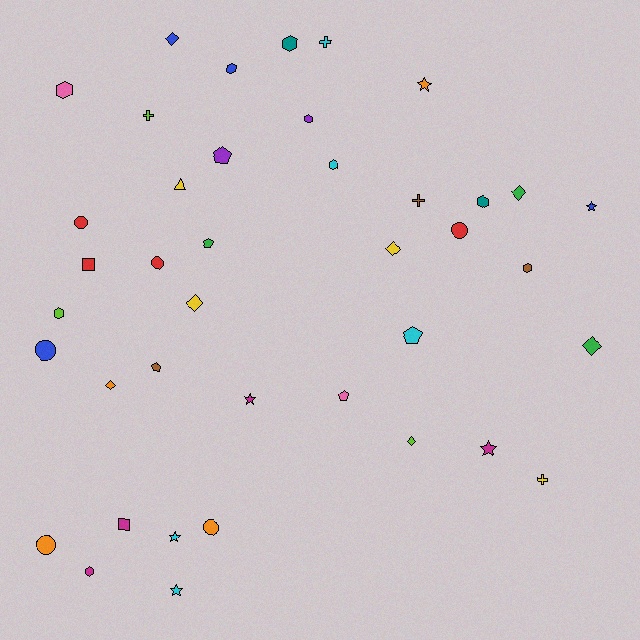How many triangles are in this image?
There is 1 triangle.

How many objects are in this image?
There are 40 objects.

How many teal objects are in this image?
There are 2 teal objects.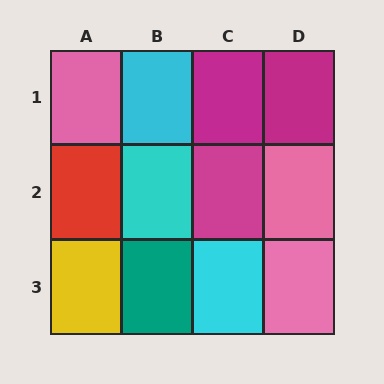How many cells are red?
1 cell is red.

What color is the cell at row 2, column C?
Magenta.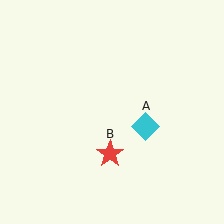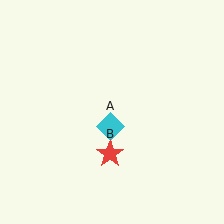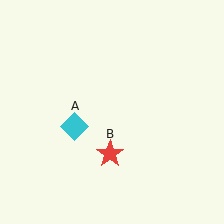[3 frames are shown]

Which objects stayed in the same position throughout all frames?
Red star (object B) remained stationary.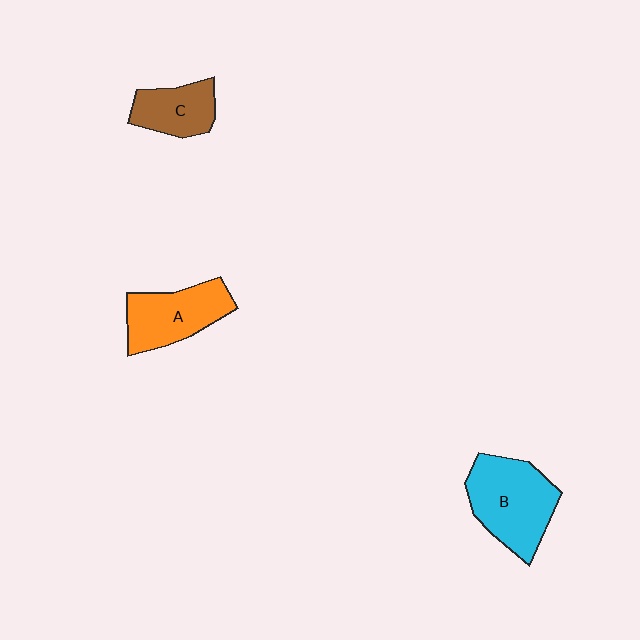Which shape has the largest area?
Shape B (cyan).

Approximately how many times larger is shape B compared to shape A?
Approximately 1.3 times.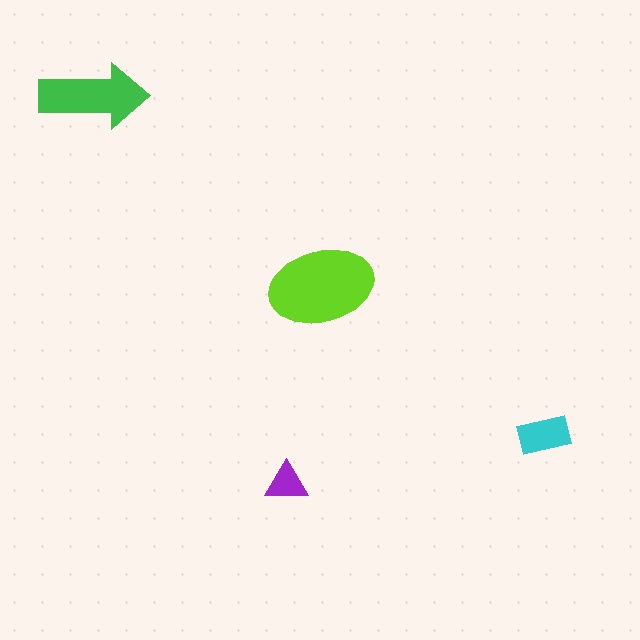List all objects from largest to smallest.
The lime ellipse, the green arrow, the cyan rectangle, the purple triangle.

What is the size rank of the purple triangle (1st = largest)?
4th.